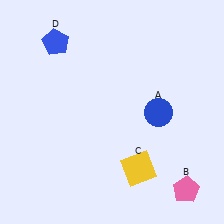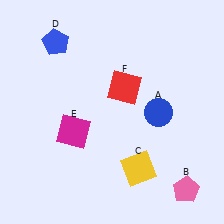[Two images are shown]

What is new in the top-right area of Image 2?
A red square (F) was added in the top-right area of Image 2.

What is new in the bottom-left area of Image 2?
A magenta square (E) was added in the bottom-left area of Image 2.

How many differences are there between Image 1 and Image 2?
There are 2 differences between the two images.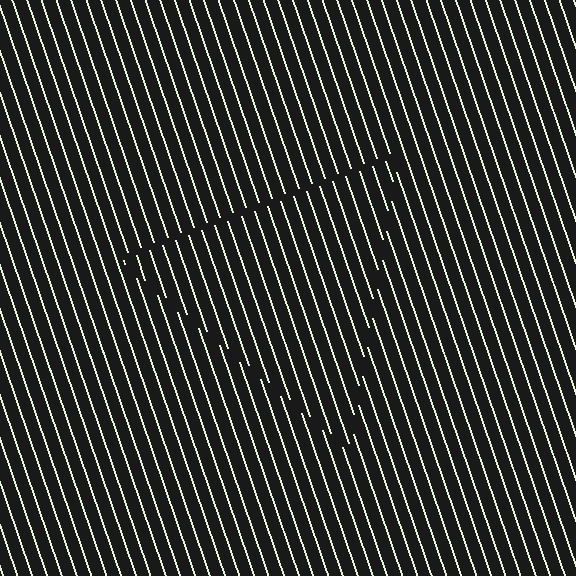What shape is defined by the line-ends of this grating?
An illusory triangle. The interior of the shape contains the same grating, shifted by half a period — the contour is defined by the phase discontinuity where line-ends from the inner and outer gratings abut.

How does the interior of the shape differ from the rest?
The interior of the shape contains the same grating, shifted by half a period — the contour is defined by the phase discontinuity where line-ends from the inner and outer gratings abut.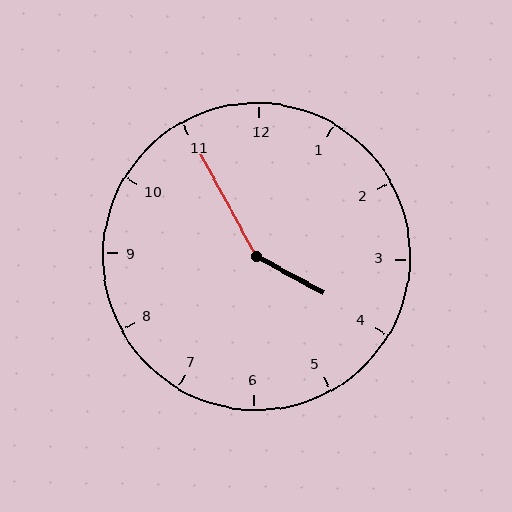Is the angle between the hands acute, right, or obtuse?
It is obtuse.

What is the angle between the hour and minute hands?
Approximately 148 degrees.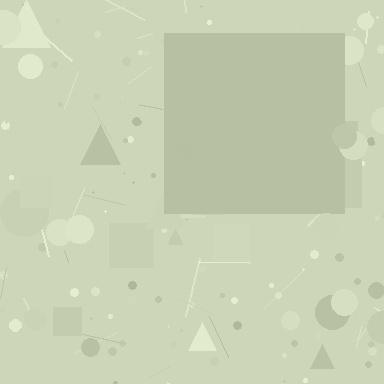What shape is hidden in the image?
A square is hidden in the image.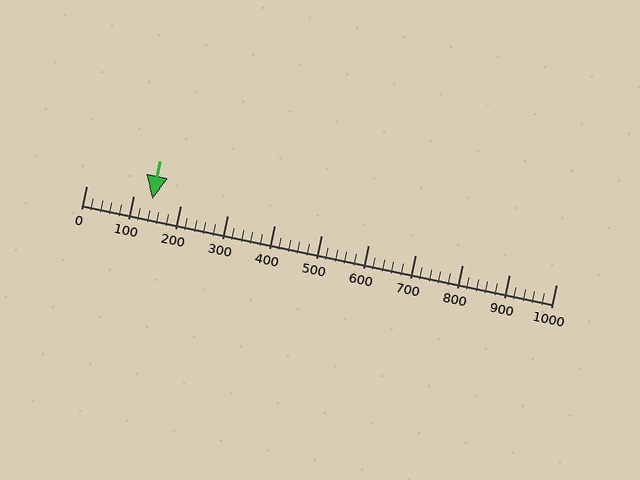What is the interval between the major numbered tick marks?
The major tick marks are spaced 100 units apart.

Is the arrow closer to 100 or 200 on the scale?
The arrow is closer to 100.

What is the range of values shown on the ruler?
The ruler shows values from 0 to 1000.